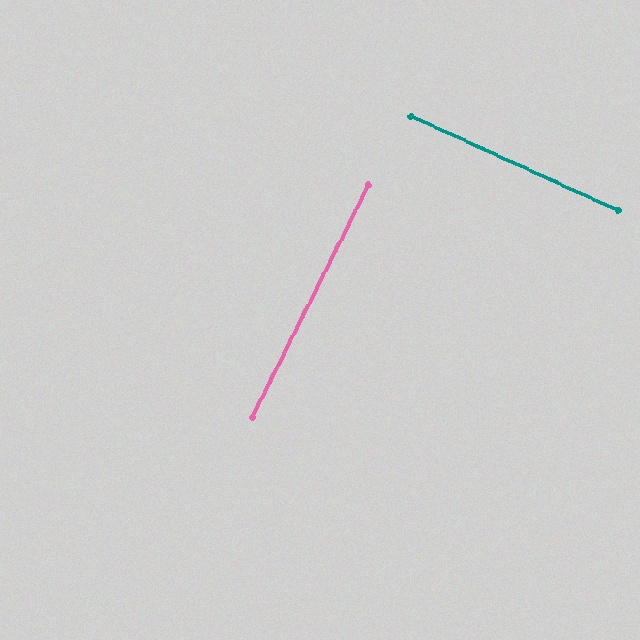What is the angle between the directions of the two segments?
Approximately 88 degrees.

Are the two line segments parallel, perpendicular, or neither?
Perpendicular — they meet at approximately 88°.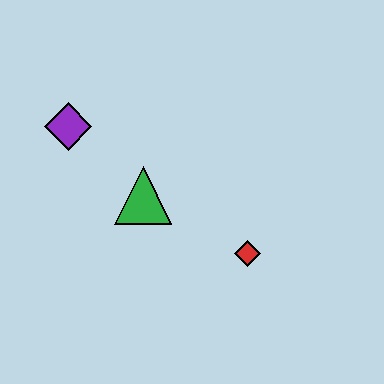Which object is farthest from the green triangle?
The red diamond is farthest from the green triangle.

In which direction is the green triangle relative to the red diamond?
The green triangle is to the left of the red diamond.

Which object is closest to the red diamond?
The green triangle is closest to the red diamond.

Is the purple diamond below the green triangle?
No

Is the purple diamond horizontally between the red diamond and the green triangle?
No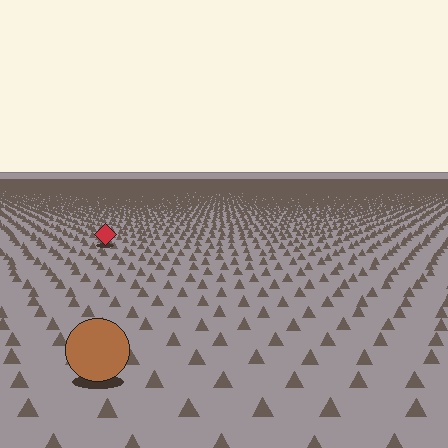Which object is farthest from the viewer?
The red diamond is farthest from the viewer. It appears smaller and the ground texture around it is denser.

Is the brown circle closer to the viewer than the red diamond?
Yes. The brown circle is closer — you can tell from the texture gradient: the ground texture is coarser near it.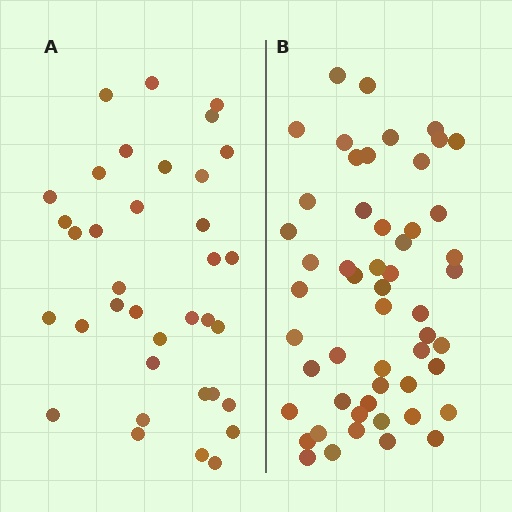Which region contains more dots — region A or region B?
Region B (the right region) has more dots.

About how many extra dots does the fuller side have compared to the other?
Region B has approximately 15 more dots than region A.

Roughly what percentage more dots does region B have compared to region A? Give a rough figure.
About 45% more.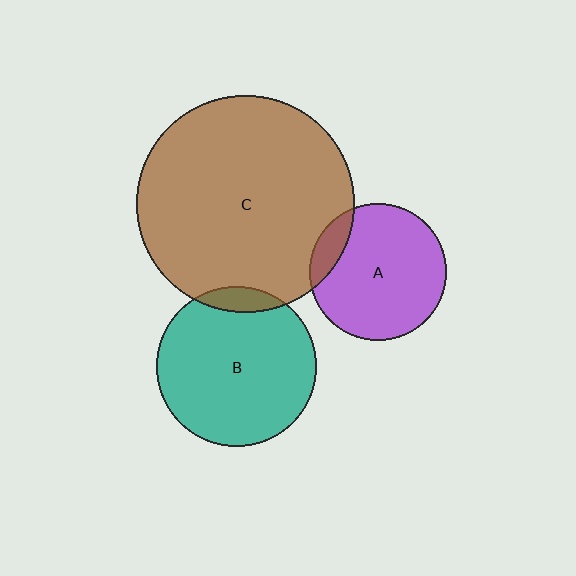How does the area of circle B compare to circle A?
Approximately 1.4 times.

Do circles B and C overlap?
Yes.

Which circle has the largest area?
Circle C (brown).